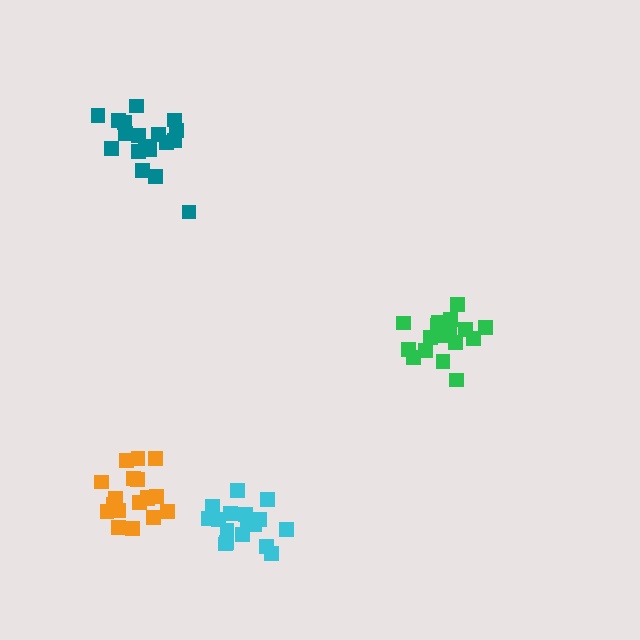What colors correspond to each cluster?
The clusters are colored: orange, cyan, green, teal.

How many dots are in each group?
Group 1: 18 dots, Group 2: 18 dots, Group 3: 18 dots, Group 4: 18 dots (72 total).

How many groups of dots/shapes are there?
There are 4 groups.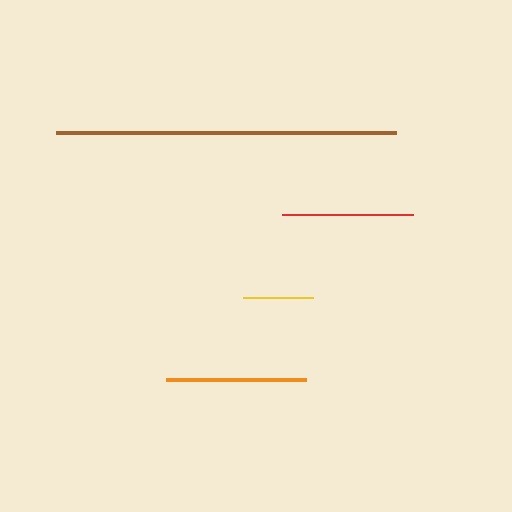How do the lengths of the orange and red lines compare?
The orange and red lines are approximately the same length.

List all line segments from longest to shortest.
From longest to shortest: brown, orange, red, yellow.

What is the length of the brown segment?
The brown segment is approximately 340 pixels long.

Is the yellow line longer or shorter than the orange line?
The orange line is longer than the yellow line.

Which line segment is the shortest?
The yellow line is the shortest at approximately 71 pixels.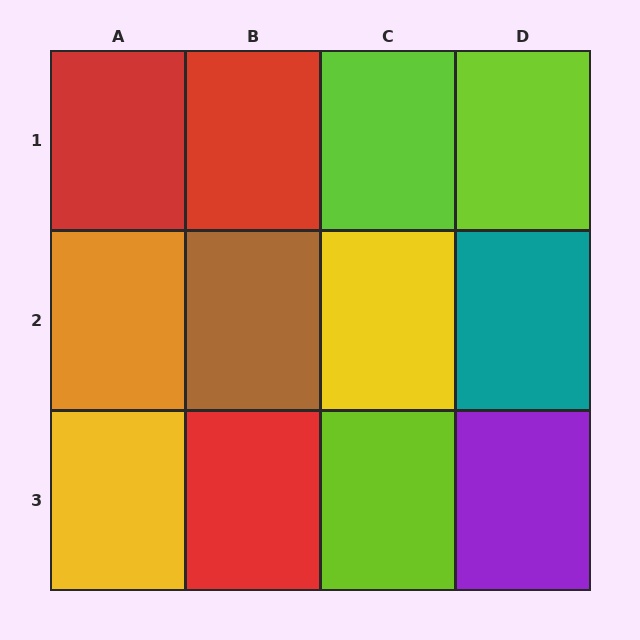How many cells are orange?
1 cell is orange.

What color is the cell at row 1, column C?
Lime.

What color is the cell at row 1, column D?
Lime.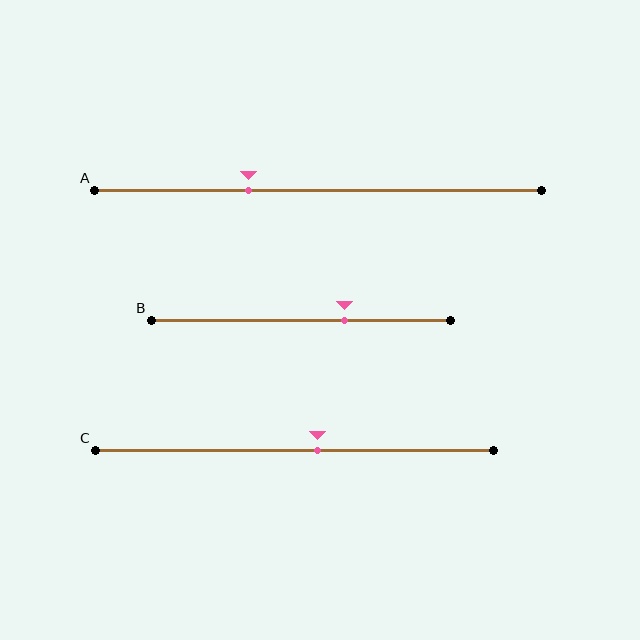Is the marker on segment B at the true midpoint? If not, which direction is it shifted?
No, the marker on segment B is shifted to the right by about 15% of the segment length.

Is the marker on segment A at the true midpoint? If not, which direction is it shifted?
No, the marker on segment A is shifted to the left by about 16% of the segment length.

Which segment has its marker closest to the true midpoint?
Segment C has its marker closest to the true midpoint.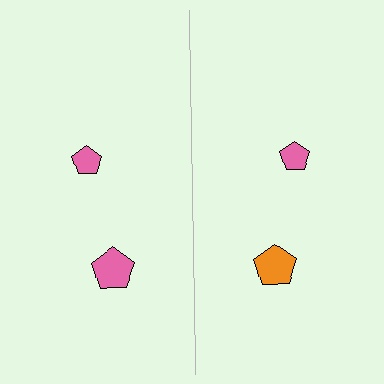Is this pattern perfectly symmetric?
No, the pattern is not perfectly symmetric. The orange pentagon on the right side breaks the symmetry — its mirror counterpart is pink.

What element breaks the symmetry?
The orange pentagon on the right side breaks the symmetry — its mirror counterpart is pink.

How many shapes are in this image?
There are 4 shapes in this image.